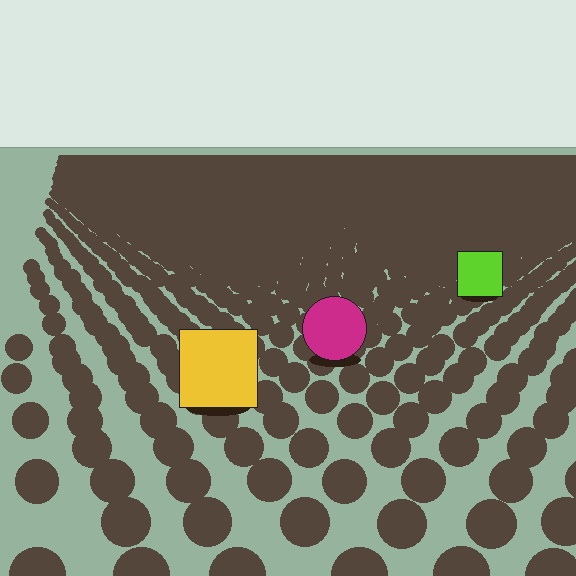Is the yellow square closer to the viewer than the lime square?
Yes. The yellow square is closer — you can tell from the texture gradient: the ground texture is coarser near it.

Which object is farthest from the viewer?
The lime square is farthest from the viewer. It appears smaller and the ground texture around it is denser.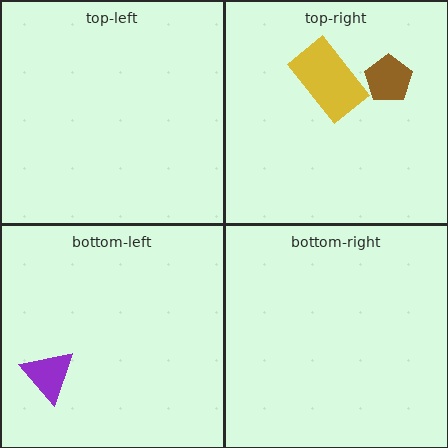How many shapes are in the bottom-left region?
1.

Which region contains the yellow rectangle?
The top-right region.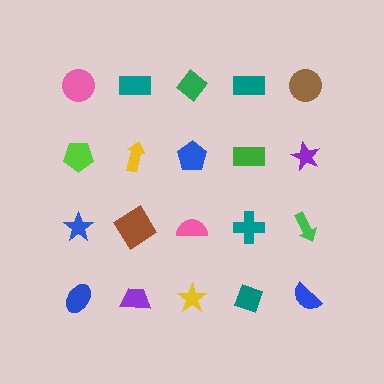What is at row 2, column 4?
A green rectangle.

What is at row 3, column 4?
A teal cross.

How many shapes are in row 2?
5 shapes.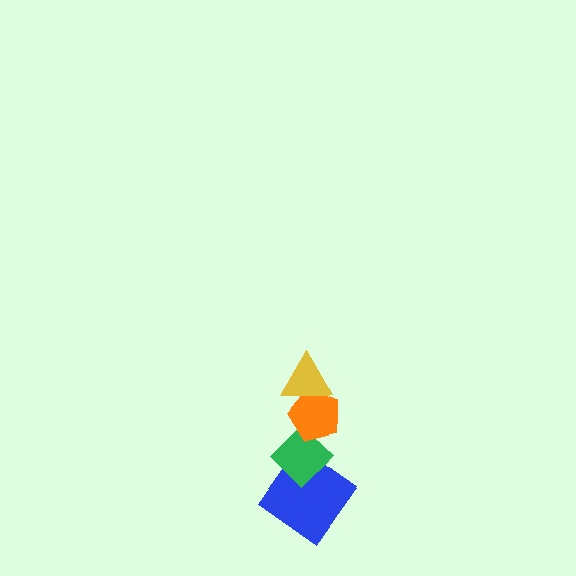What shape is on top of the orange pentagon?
The yellow triangle is on top of the orange pentagon.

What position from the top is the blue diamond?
The blue diamond is 4th from the top.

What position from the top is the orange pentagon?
The orange pentagon is 2nd from the top.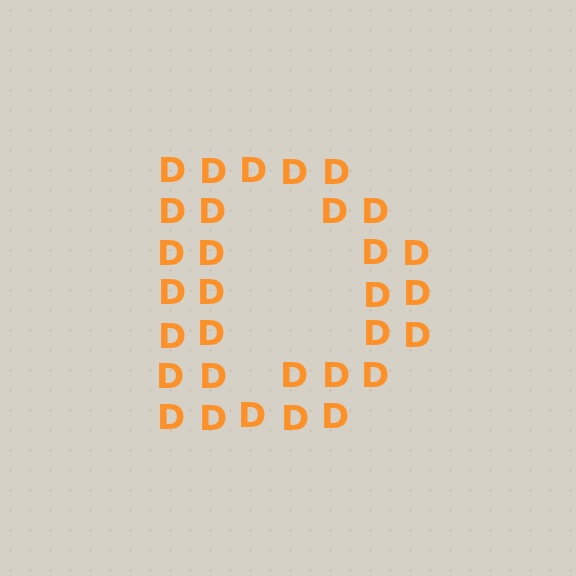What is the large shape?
The large shape is the letter D.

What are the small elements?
The small elements are letter D's.